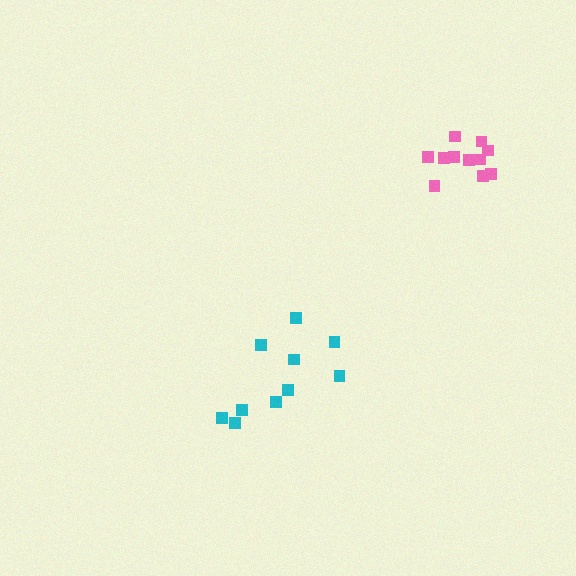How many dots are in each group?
Group 1: 10 dots, Group 2: 11 dots (21 total).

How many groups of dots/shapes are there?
There are 2 groups.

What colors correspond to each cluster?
The clusters are colored: cyan, pink.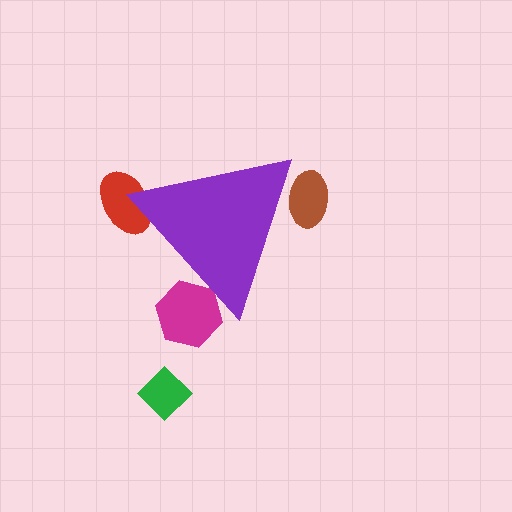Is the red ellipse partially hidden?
Yes, the red ellipse is partially hidden behind the purple triangle.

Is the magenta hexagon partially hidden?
Yes, the magenta hexagon is partially hidden behind the purple triangle.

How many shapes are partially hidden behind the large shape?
3 shapes are partially hidden.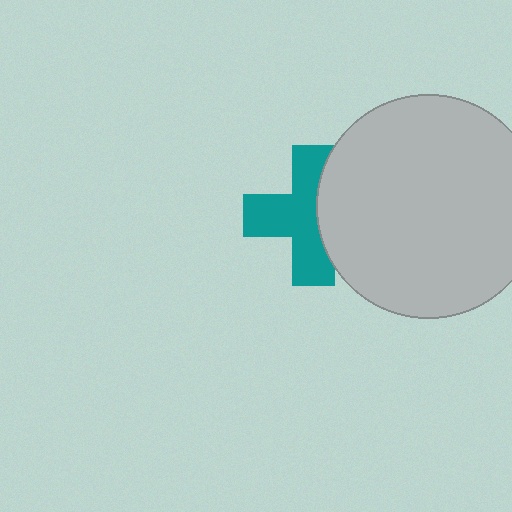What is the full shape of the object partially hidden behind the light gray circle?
The partially hidden object is a teal cross.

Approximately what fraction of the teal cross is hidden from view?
Roughly 36% of the teal cross is hidden behind the light gray circle.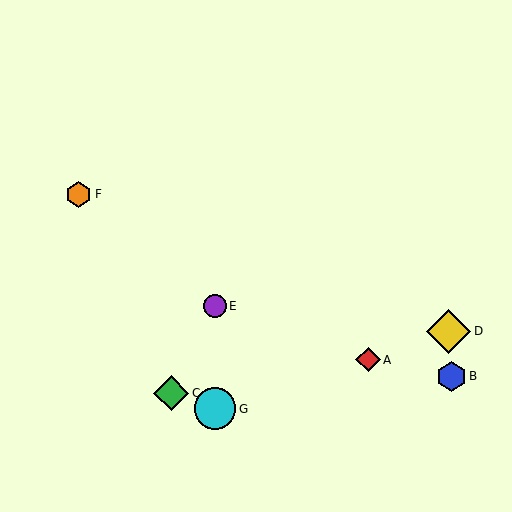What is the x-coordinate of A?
Object A is at x≈368.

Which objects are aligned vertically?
Objects E, G are aligned vertically.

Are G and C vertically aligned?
No, G is at x≈215 and C is at x≈171.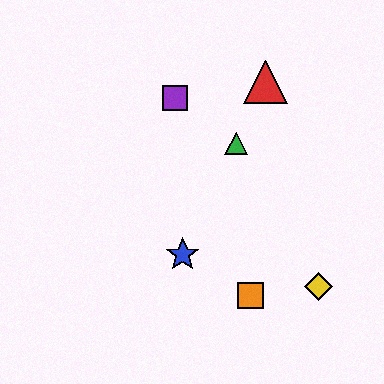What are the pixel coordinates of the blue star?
The blue star is at (183, 255).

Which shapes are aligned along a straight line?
The red triangle, the blue star, the green triangle are aligned along a straight line.